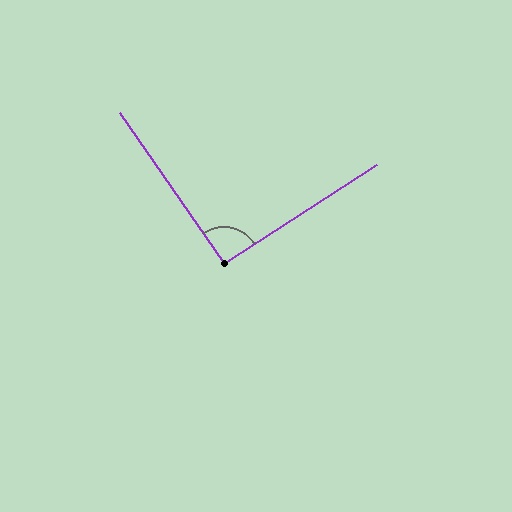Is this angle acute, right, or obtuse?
It is approximately a right angle.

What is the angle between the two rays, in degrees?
Approximately 92 degrees.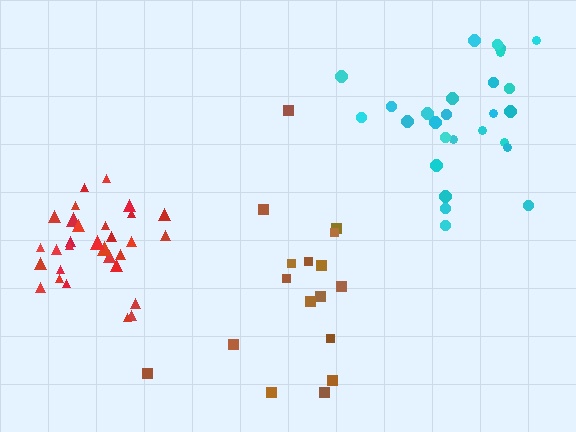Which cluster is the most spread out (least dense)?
Brown.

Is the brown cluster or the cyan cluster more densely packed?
Cyan.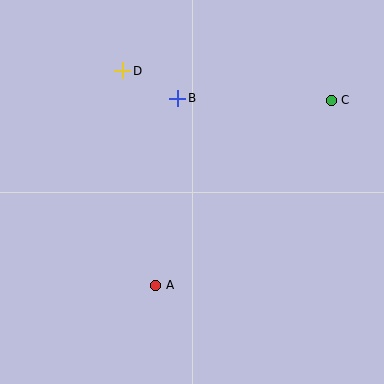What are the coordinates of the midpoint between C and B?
The midpoint between C and B is at (255, 99).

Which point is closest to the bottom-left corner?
Point A is closest to the bottom-left corner.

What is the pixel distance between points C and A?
The distance between C and A is 255 pixels.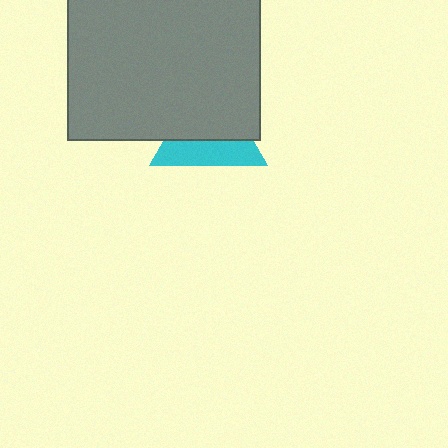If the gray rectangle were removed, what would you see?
You would see the complete cyan triangle.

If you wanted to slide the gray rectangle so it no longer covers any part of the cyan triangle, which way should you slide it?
Slide it up — that is the most direct way to separate the two shapes.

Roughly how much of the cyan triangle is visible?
A small part of it is visible (roughly 41%).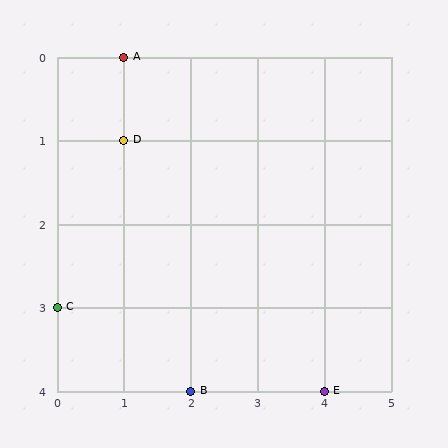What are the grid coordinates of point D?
Point D is at grid coordinates (1, 1).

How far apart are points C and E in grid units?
Points C and E are 4 columns and 1 row apart (about 4.1 grid units diagonally).